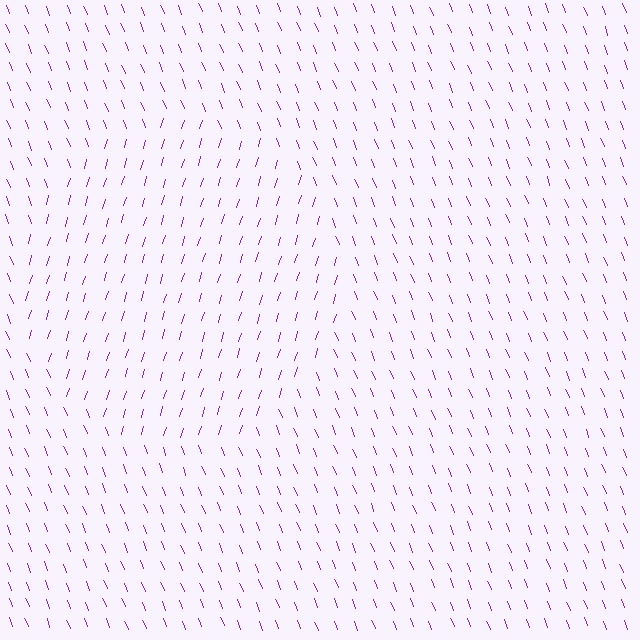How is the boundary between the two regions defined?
The boundary is defined purely by a change in line orientation (approximately 39 degrees difference). All lines are the same color and thickness.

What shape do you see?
I see a circle.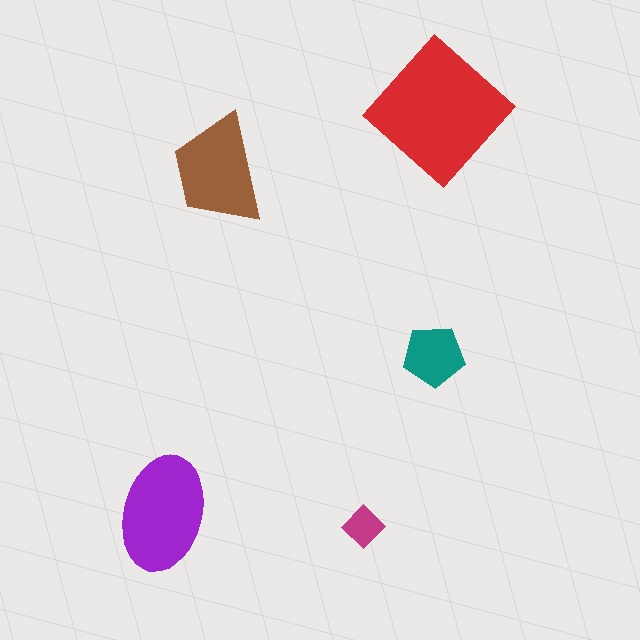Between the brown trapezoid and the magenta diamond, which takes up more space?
The brown trapezoid.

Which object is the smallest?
The magenta diamond.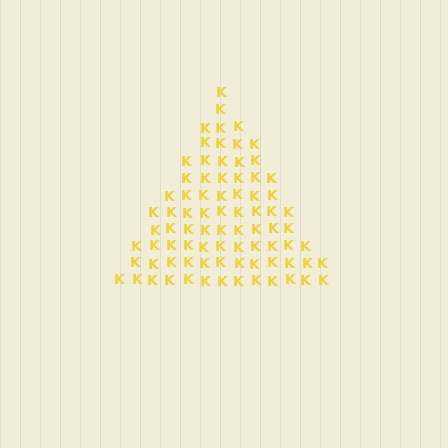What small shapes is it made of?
It is made of small letter K's.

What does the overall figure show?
The overall figure shows a triangle.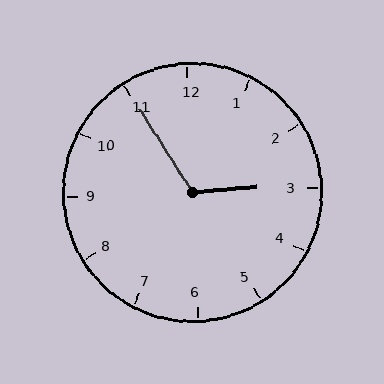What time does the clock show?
2:55.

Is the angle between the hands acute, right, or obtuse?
It is obtuse.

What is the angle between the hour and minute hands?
Approximately 118 degrees.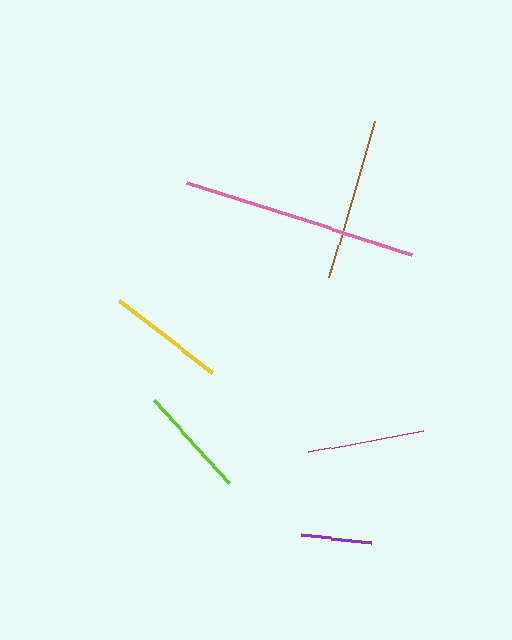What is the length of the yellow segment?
The yellow segment is approximately 117 pixels long.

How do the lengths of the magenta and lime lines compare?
The magenta and lime lines are approximately the same length.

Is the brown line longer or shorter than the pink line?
The pink line is longer than the brown line.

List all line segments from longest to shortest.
From longest to shortest: pink, brown, magenta, yellow, lime, purple.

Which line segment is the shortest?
The purple line is the shortest at approximately 71 pixels.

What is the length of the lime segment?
The lime segment is approximately 112 pixels long.